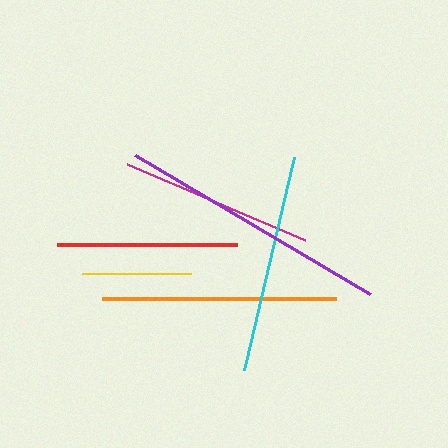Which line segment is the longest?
The purple line is the longest at approximately 274 pixels.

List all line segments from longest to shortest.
From longest to shortest: purple, orange, cyan, magenta, red, yellow.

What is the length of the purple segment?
The purple segment is approximately 274 pixels long.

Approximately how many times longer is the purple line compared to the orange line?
The purple line is approximately 1.2 times the length of the orange line.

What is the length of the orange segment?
The orange segment is approximately 234 pixels long.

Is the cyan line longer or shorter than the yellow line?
The cyan line is longer than the yellow line.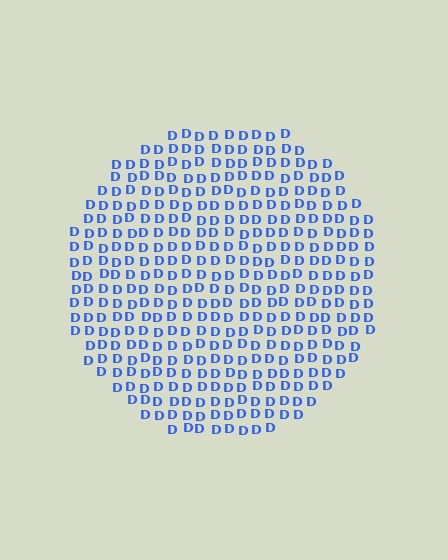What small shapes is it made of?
It is made of small letter D's.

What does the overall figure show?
The overall figure shows a circle.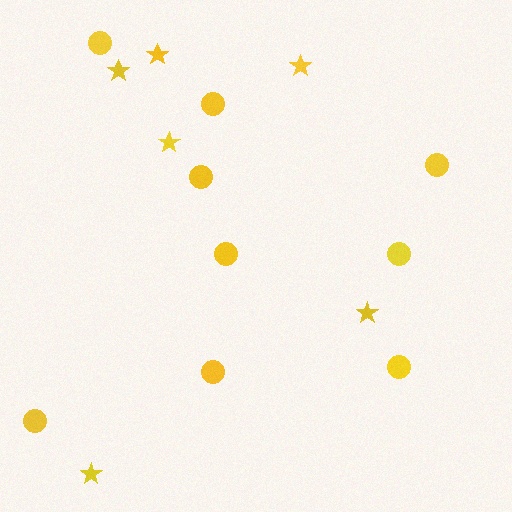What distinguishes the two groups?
There are 2 groups: one group of circles (9) and one group of stars (6).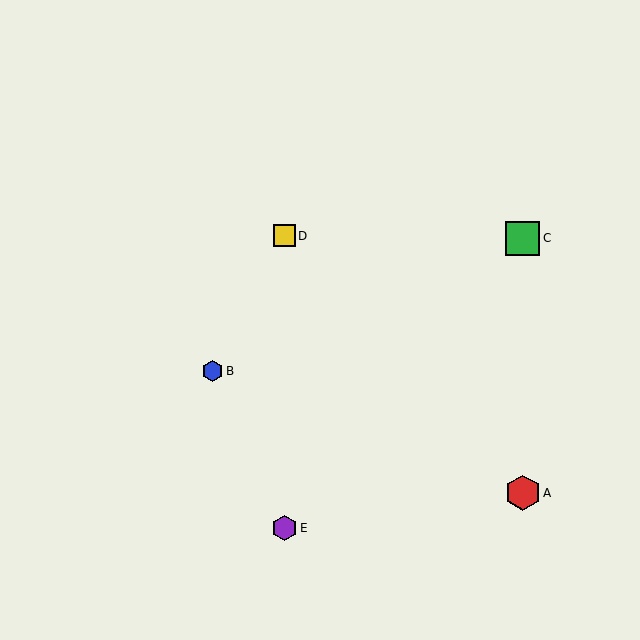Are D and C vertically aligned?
No, D is at x≈284 and C is at x≈523.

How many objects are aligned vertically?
2 objects (D, E) are aligned vertically.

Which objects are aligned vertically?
Objects D, E are aligned vertically.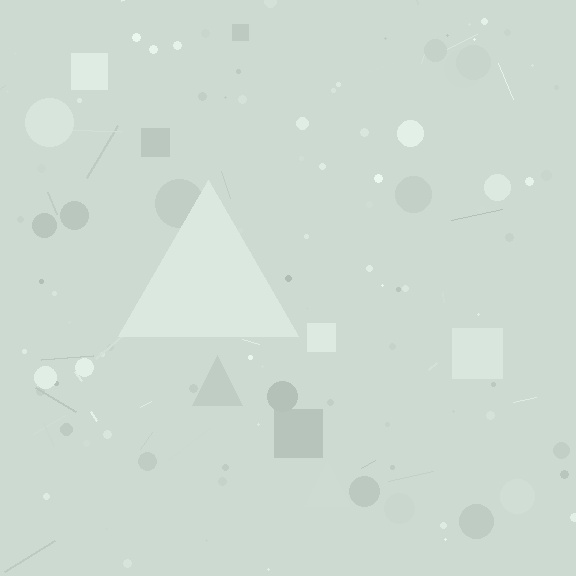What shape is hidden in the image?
A triangle is hidden in the image.